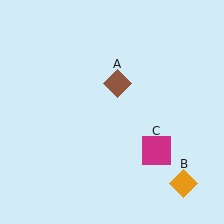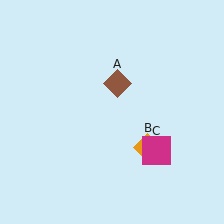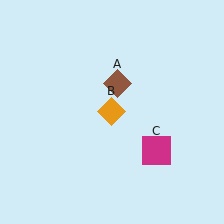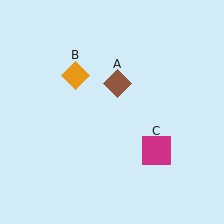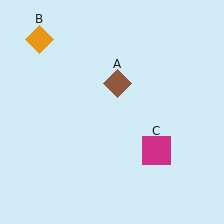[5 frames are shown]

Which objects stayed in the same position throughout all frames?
Brown diamond (object A) and magenta square (object C) remained stationary.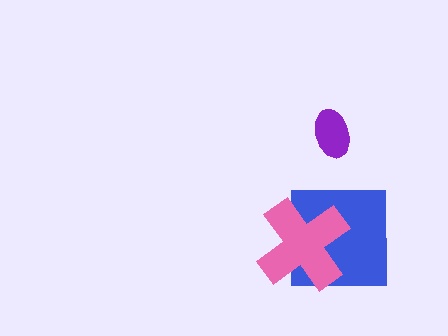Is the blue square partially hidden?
Yes, it is partially covered by another shape.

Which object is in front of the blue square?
The pink cross is in front of the blue square.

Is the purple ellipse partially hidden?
No, no other shape covers it.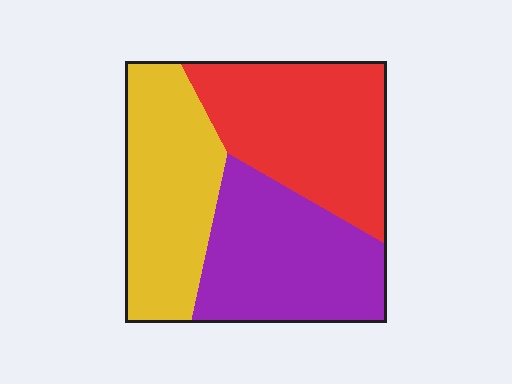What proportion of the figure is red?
Red covers roughly 35% of the figure.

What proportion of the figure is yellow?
Yellow takes up between a sixth and a third of the figure.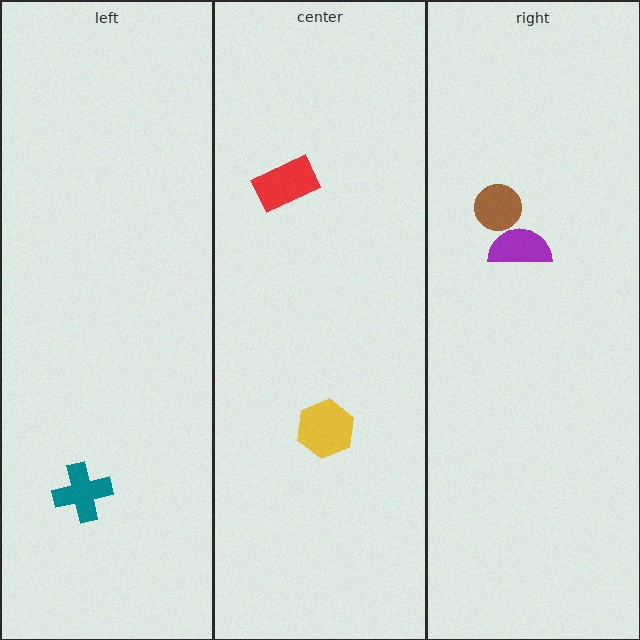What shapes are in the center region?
The yellow hexagon, the red rectangle.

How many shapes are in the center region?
2.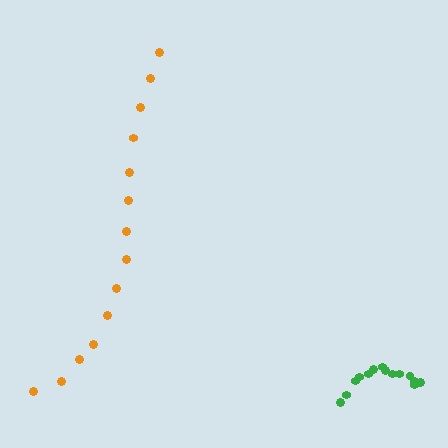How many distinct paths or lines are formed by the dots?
There are 2 distinct paths.